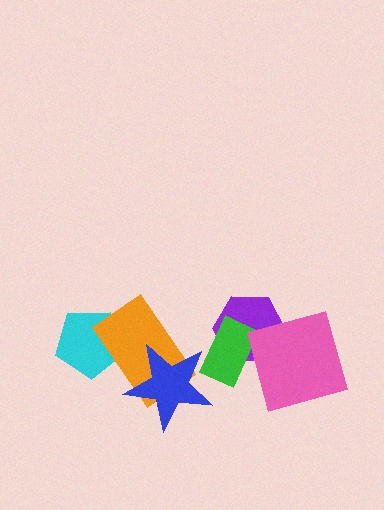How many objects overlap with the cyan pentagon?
1 object overlaps with the cyan pentagon.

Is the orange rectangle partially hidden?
Yes, it is partially covered by another shape.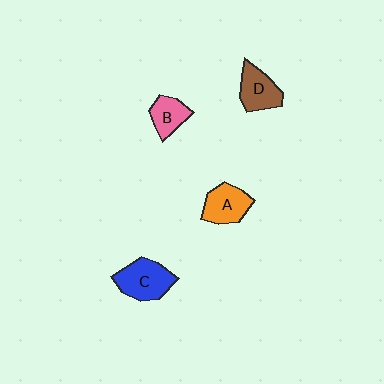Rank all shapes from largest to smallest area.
From largest to smallest: C (blue), A (orange), D (brown), B (pink).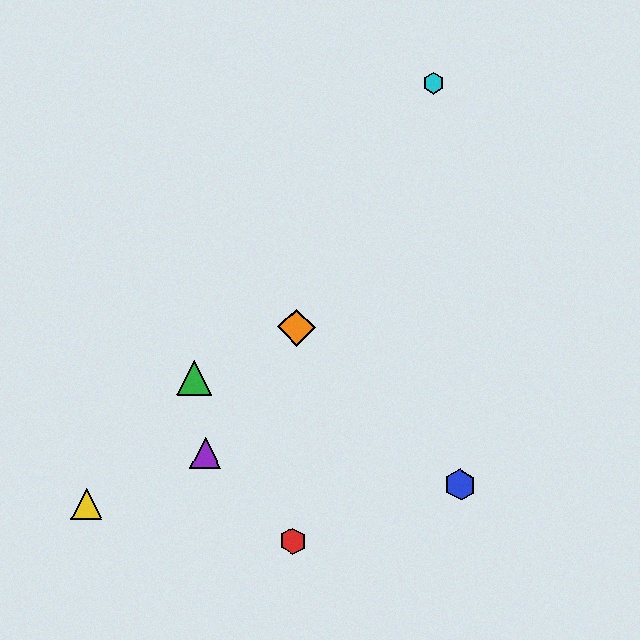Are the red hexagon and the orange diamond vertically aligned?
Yes, both are at x≈293.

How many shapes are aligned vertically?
2 shapes (the red hexagon, the orange diamond) are aligned vertically.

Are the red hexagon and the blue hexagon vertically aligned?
No, the red hexagon is at x≈293 and the blue hexagon is at x≈461.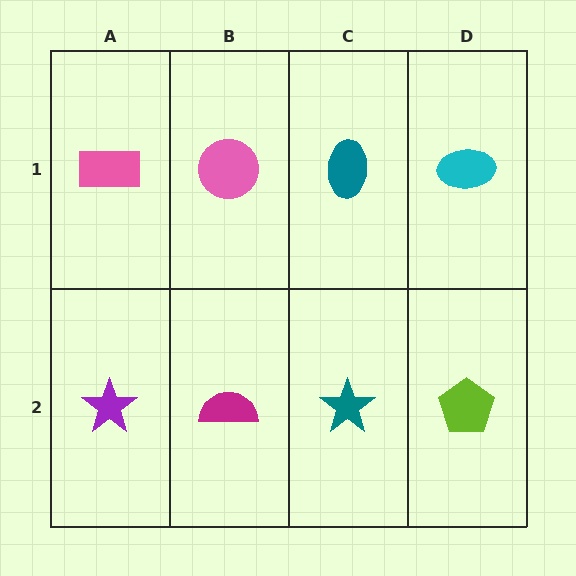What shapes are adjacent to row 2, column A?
A pink rectangle (row 1, column A), a magenta semicircle (row 2, column B).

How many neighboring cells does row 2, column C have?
3.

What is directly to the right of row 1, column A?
A pink circle.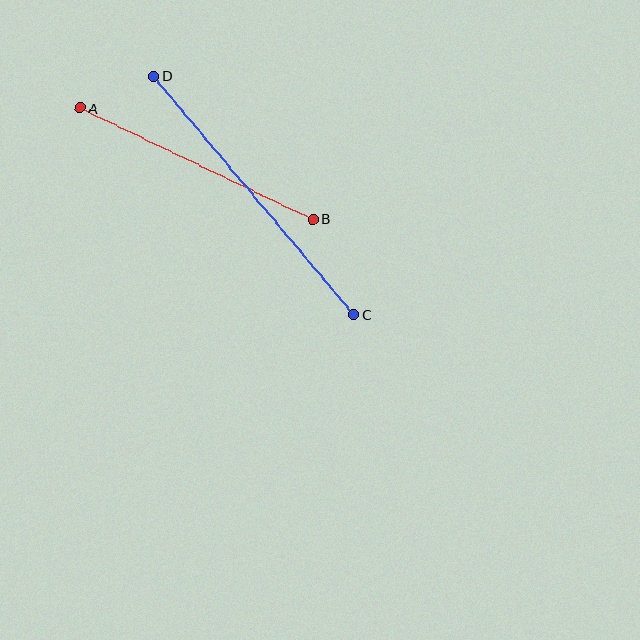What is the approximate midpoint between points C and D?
The midpoint is at approximately (254, 195) pixels.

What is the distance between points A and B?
The distance is approximately 257 pixels.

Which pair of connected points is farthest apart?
Points C and D are farthest apart.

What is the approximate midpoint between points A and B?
The midpoint is at approximately (197, 163) pixels.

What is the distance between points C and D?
The distance is approximately 312 pixels.